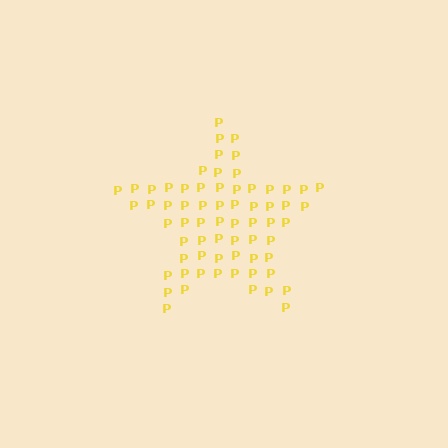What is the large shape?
The large shape is a star.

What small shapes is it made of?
It is made of small letter P's.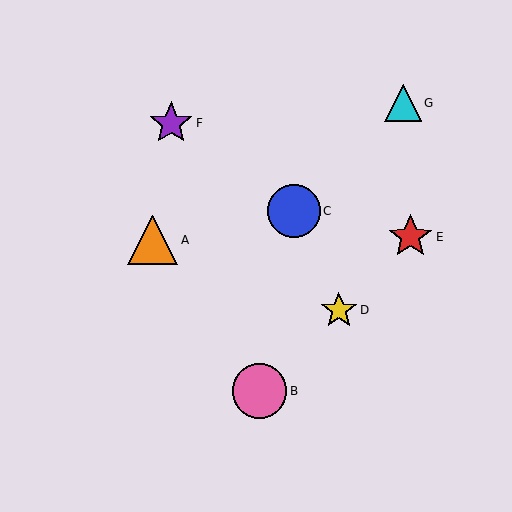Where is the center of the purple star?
The center of the purple star is at (171, 123).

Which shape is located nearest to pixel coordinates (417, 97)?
The cyan triangle (labeled G) at (403, 103) is nearest to that location.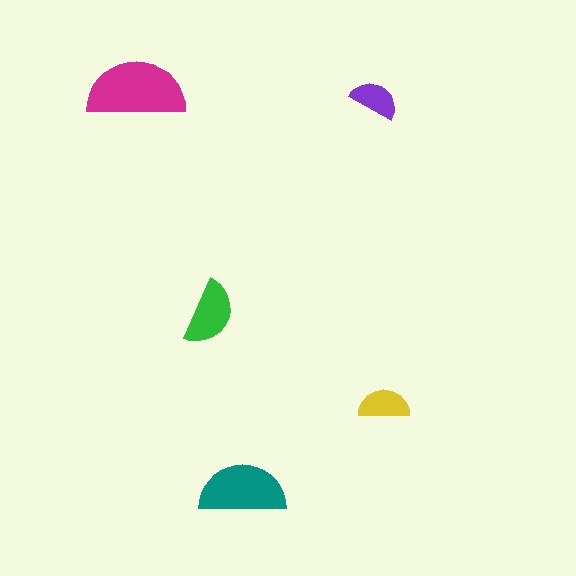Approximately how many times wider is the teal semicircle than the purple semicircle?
About 2 times wider.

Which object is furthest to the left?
The magenta semicircle is leftmost.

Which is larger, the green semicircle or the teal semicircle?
The teal one.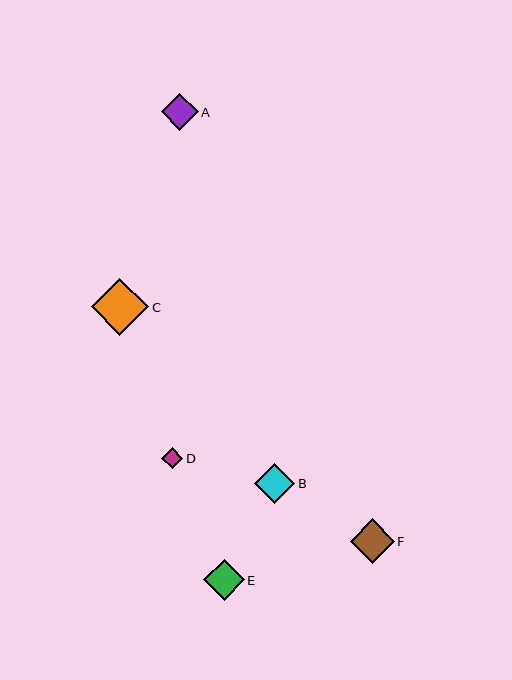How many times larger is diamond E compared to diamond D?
Diamond E is approximately 1.9 times the size of diamond D.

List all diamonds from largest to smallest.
From largest to smallest: C, F, E, B, A, D.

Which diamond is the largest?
Diamond C is the largest with a size of approximately 57 pixels.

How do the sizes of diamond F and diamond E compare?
Diamond F and diamond E are approximately the same size.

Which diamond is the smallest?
Diamond D is the smallest with a size of approximately 21 pixels.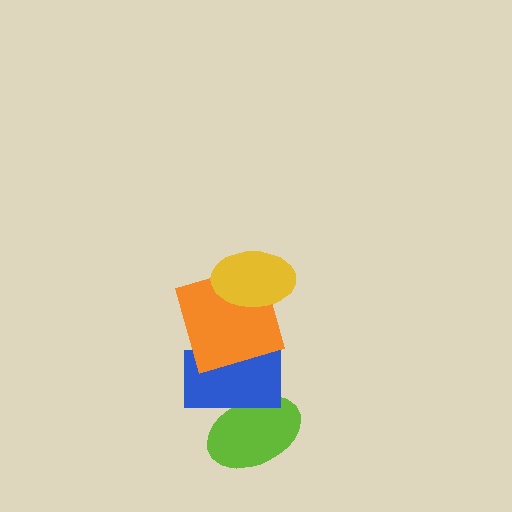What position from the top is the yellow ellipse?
The yellow ellipse is 1st from the top.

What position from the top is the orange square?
The orange square is 2nd from the top.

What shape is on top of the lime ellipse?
The blue rectangle is on top of the lime ellipse.